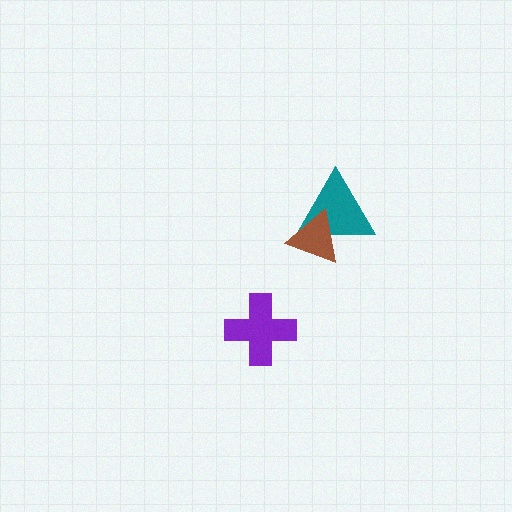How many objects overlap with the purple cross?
0 objects overlap with the purple cross.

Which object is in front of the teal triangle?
The brown triangle is in front of the teal triangle.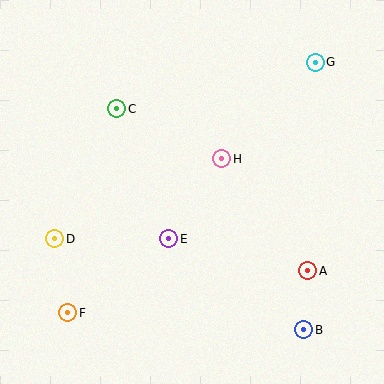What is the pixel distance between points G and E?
The distance between G and E is 229 pixels.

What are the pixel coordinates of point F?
Point F is at (68, 313).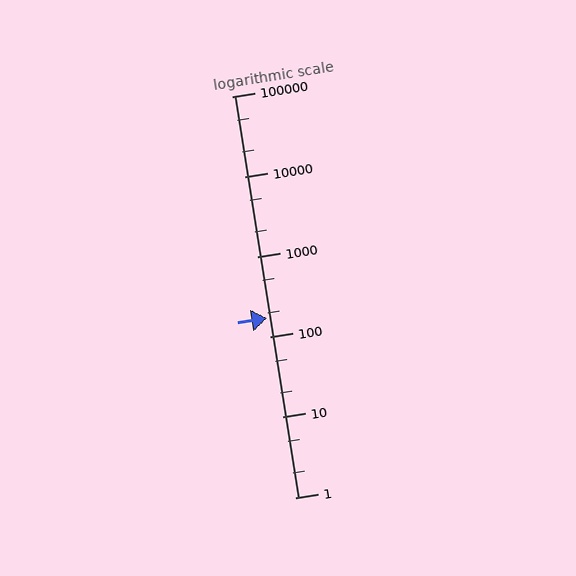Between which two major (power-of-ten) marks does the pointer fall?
The pointer is between 100 and 1000.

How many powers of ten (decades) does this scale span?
The scale spans 5 decades, from 1 to 100000.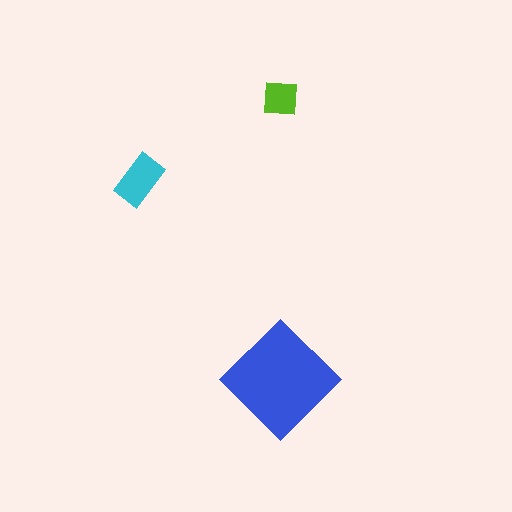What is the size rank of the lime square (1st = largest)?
3rd.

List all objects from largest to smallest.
The blue diamond, the cyan rectangle, the lime square.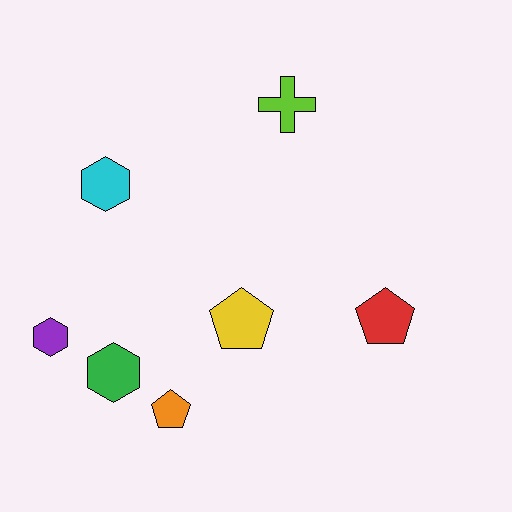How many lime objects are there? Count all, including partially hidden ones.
There is 1 lime object.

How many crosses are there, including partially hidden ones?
There is 1 cross.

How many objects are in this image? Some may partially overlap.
There are 7 objects.